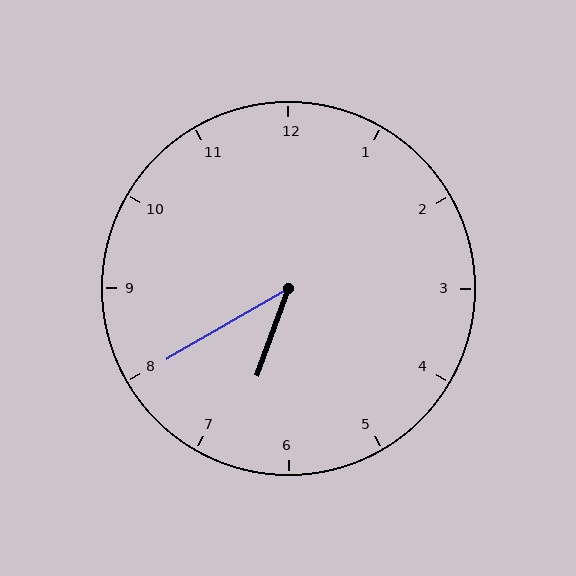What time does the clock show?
6:40.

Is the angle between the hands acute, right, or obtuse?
It is acute.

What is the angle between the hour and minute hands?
Approximately 40 degrees.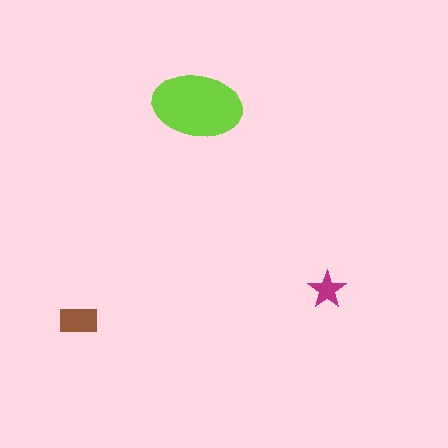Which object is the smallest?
The magenta star.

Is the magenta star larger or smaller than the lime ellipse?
Smaller.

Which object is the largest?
The lime ellipse.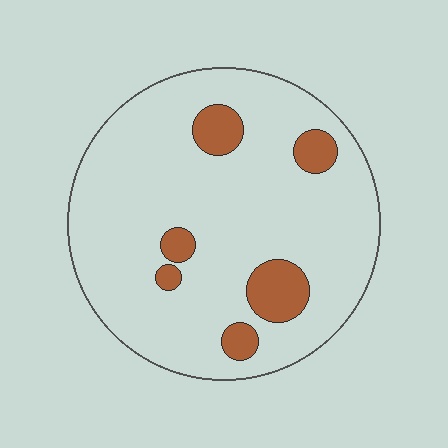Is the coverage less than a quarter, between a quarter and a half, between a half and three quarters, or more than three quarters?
Less than a quarter.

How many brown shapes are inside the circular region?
6.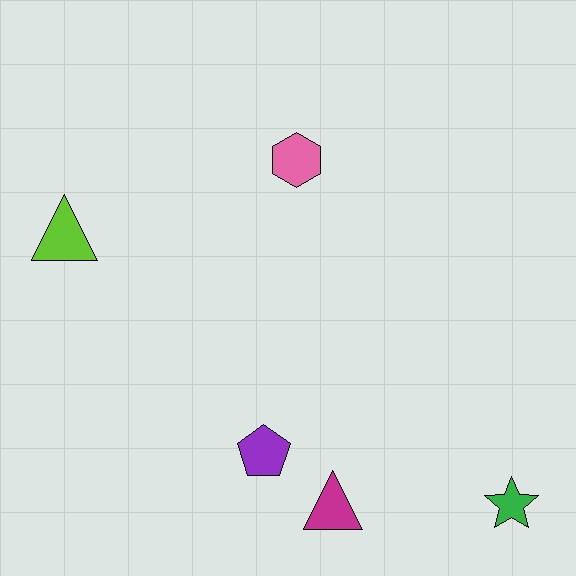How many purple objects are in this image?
There is 1 purple object.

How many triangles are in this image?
There are 2 triangles.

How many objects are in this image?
There are 5 objects.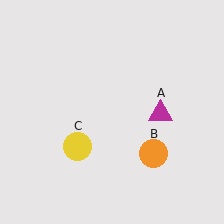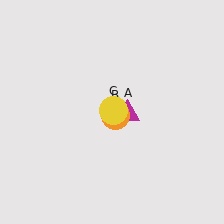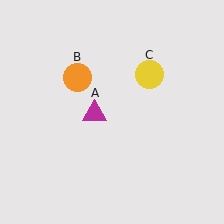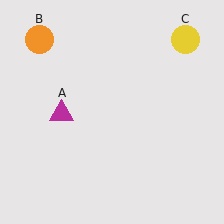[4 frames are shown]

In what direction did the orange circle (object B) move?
The orange circle (object B) moved up and to the left.